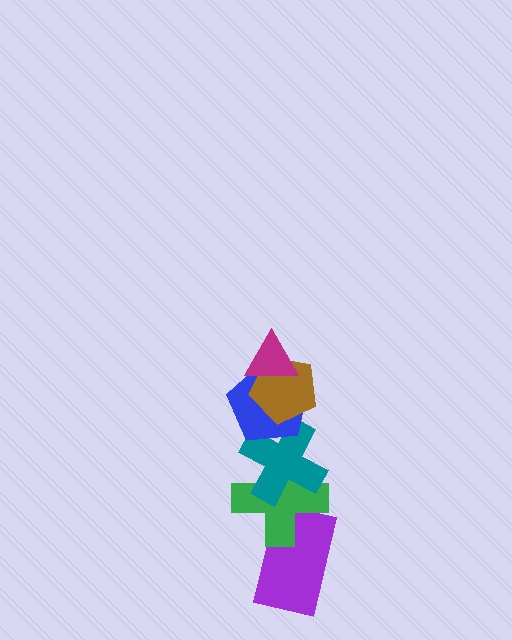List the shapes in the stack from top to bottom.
From top to bottom: the magenta triangle, the brown pentagon, the blue pentagon, the teal cross, the green cross, the purple rectangle.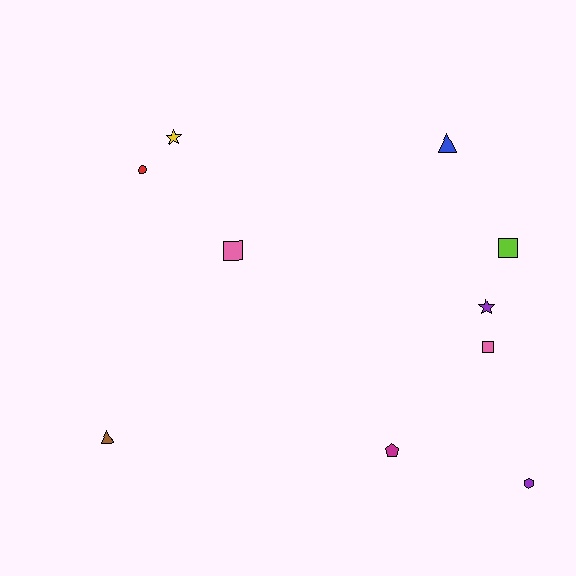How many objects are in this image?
There are 10 objects.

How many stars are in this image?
There are 2 stars.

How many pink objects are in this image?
There are 2 pink objects.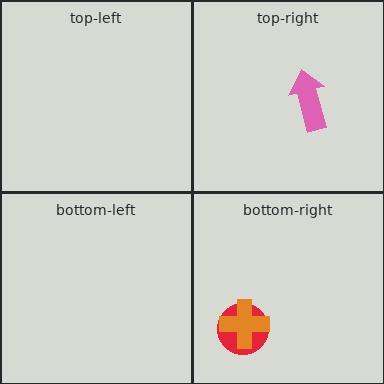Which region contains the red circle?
The bottom-right region.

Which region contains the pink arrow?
The top-right region.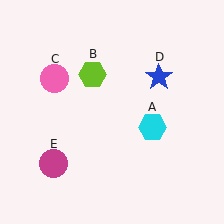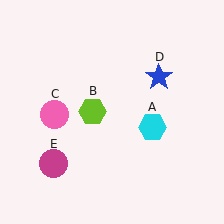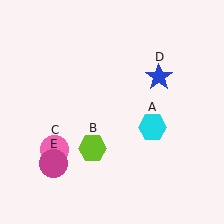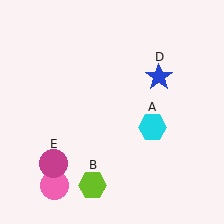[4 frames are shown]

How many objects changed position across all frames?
2 objects changed position: lime hexagon (object B), pink circle (object C).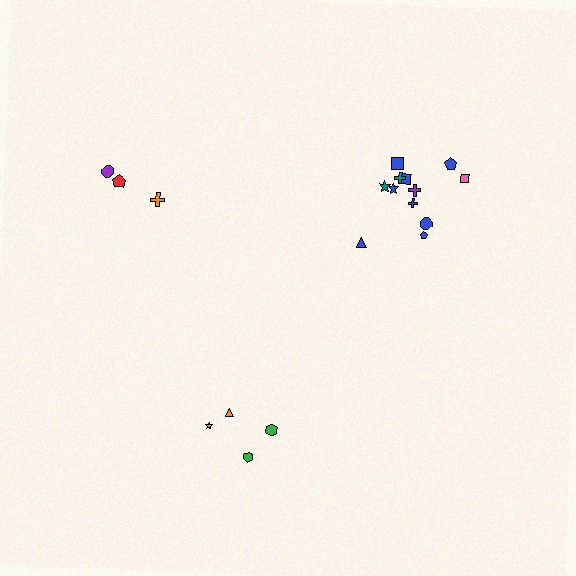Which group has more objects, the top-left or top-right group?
The top-right group.